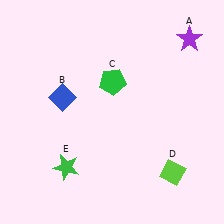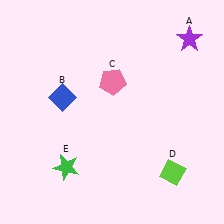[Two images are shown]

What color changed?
The pentagon (C) changed from green in Image 1 to pink in Image 2.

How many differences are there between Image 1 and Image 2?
There is 1 difference between the two images.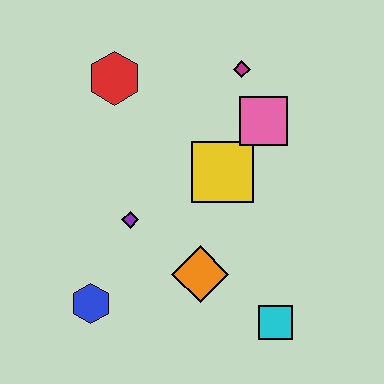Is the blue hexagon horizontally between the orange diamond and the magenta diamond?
No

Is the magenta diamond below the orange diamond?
No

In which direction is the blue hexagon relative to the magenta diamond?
The blue hexagon is below the magenta diamond.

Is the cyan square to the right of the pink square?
Yes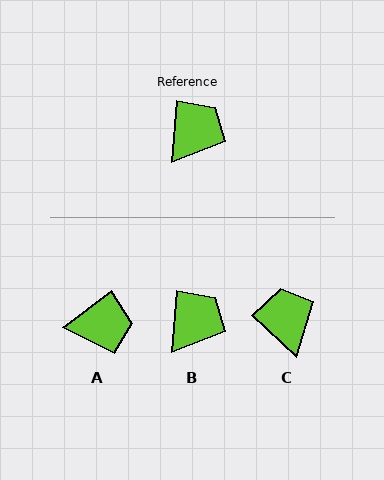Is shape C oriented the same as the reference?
No, it is off by about 52 degrees.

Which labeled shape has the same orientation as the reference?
B.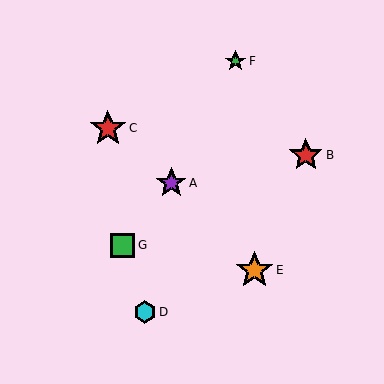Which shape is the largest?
The orange star (labeled E) is the largest.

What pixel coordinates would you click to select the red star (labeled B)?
Click at (306, 155) to select the red star B.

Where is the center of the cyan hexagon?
The center of the cyan hexagon is at (145, 312).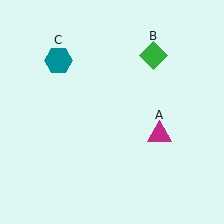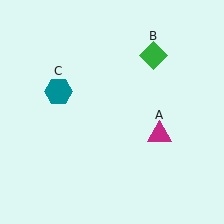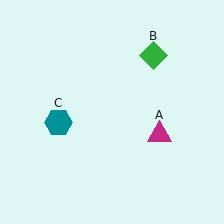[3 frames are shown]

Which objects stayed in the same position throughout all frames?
Magenta triangle (object A) and green diamond (object B) remained stationary.